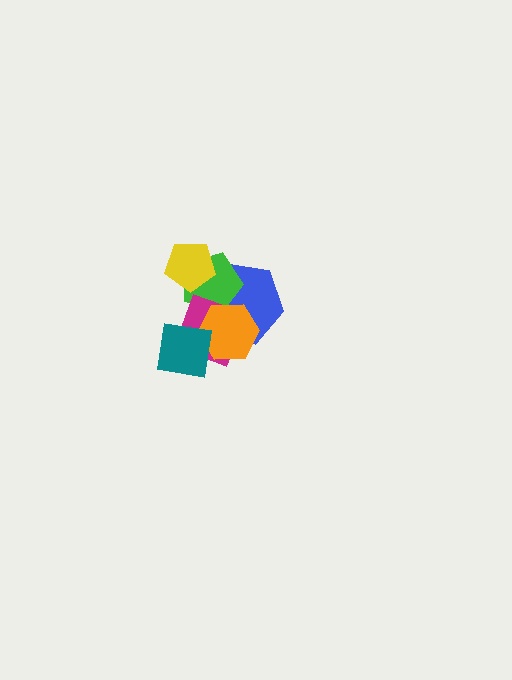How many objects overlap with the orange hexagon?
4 objects overlap with the orange hexagon.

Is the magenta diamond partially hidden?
Yes, it is partially covered by another shape.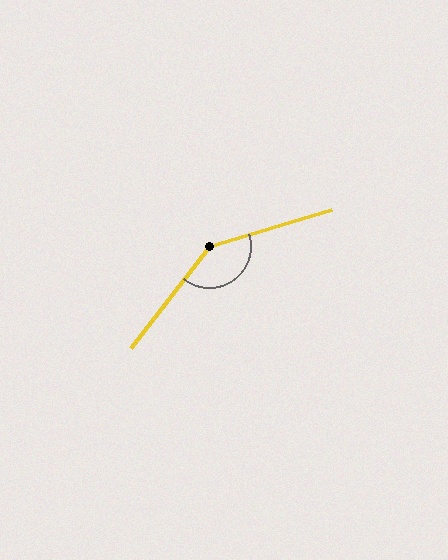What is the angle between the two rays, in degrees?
Approximately 145 degrees.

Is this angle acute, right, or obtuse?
It is obtuse.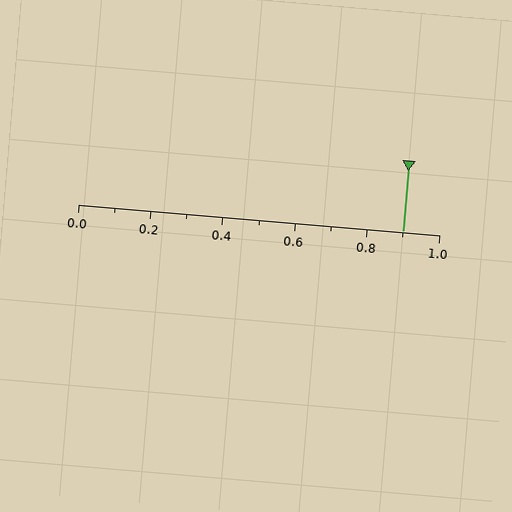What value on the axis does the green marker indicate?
The marker indicates approximately 0.9.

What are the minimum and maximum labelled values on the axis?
The axis runs from 0.0 to 1.0.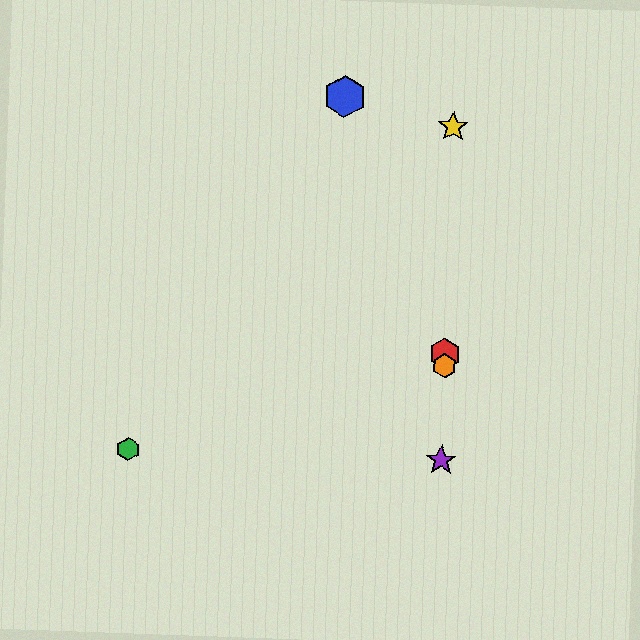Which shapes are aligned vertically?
The red hexagon, the yellow star, the purple star, the orange hexagon are aligned vertically.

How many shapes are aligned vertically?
4 shapes (the red hexagon, the yellow star, the purple star, the orange hexagon) are aligned vertically.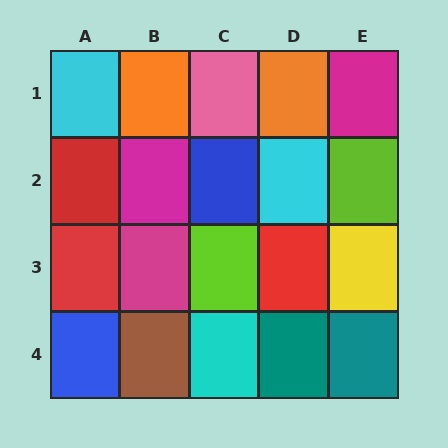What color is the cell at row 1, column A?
Cyan.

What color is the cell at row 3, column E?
Yellow.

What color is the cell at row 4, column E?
Teal.